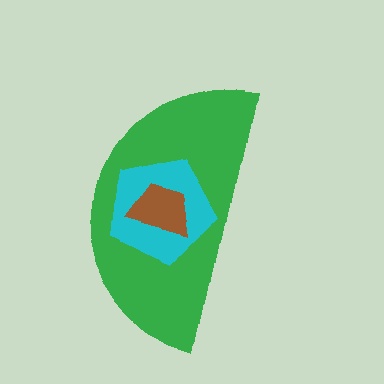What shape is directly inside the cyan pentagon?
The brown trapezoid.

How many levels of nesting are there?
3.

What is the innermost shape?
The brown trapezoid.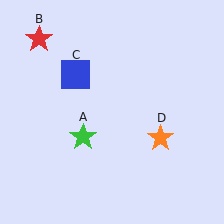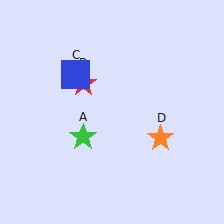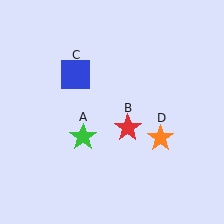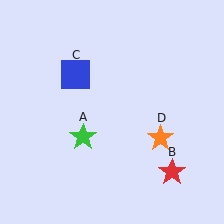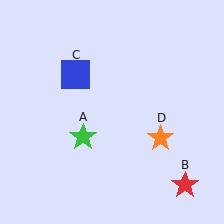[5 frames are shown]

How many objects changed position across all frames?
1 object changed position: red star (object B).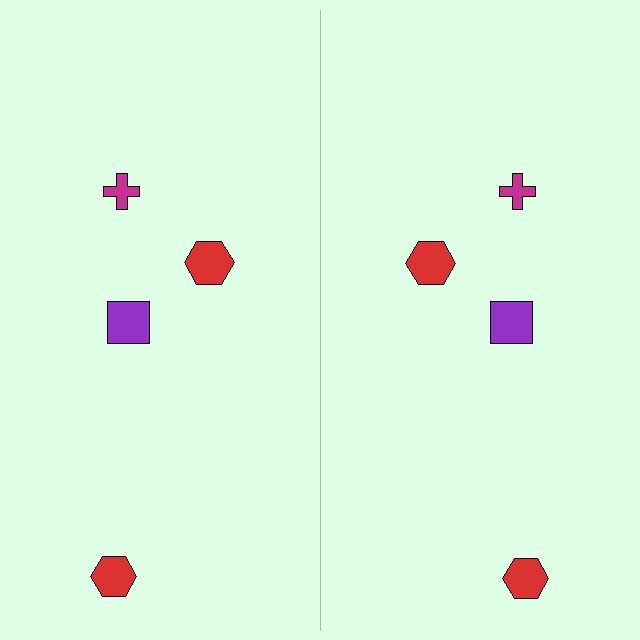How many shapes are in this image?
There are 8 shapes in this image.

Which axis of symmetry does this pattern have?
The pattern has a vertical axis of symmetry running through the center of the image.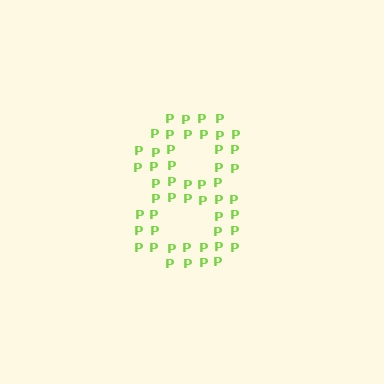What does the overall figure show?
The overall figure shows the digit 8.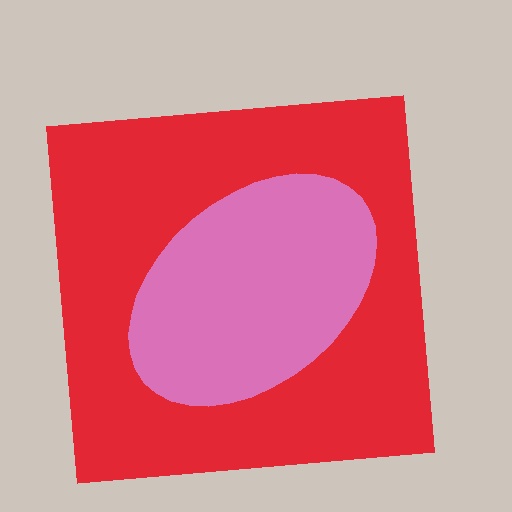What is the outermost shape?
The red square.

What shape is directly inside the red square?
The pink ellipse.